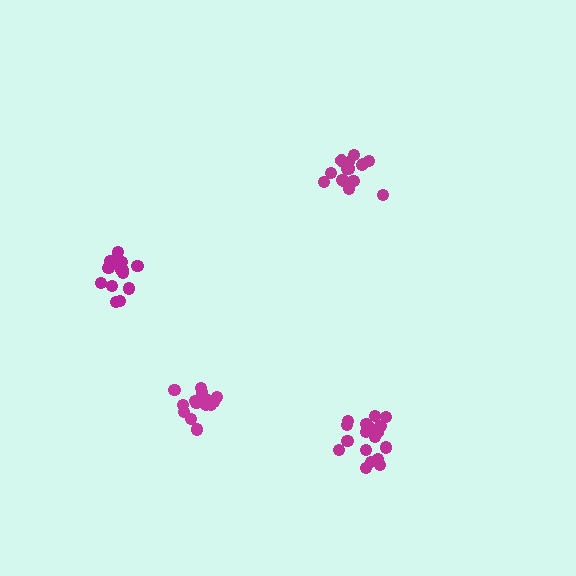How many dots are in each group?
Group 1: 15 dots, Group 2: 15 dots, Group 3: 19 dots, Group 4: 15 dots (64 total).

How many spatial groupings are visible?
There are 4 spatial groupings.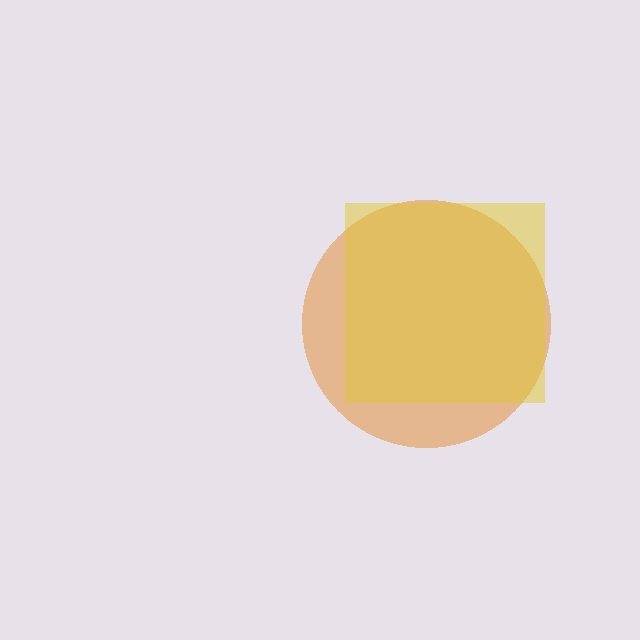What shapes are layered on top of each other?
The layered shapes are: an orange circle, a yellow square.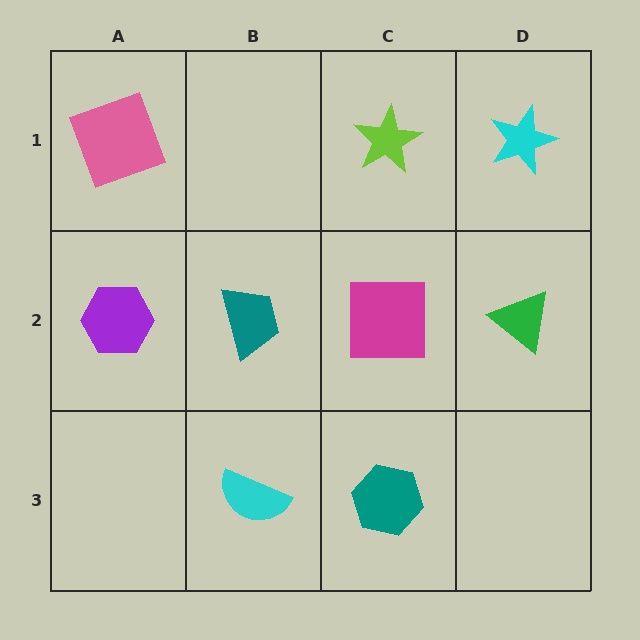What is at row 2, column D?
A green triangle.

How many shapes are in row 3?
2 shapes.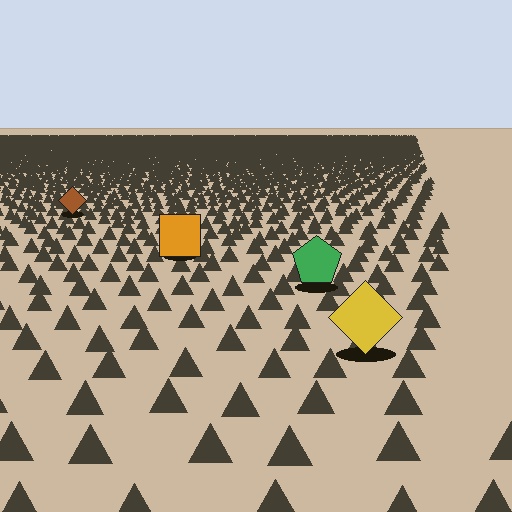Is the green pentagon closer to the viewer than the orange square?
Yes. The green pentagon is closer — you can tell from the texture gradient: the ground texture is coarser near it.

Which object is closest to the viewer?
The yellow diamond is closest. The texture marks near it are larger and more spread out.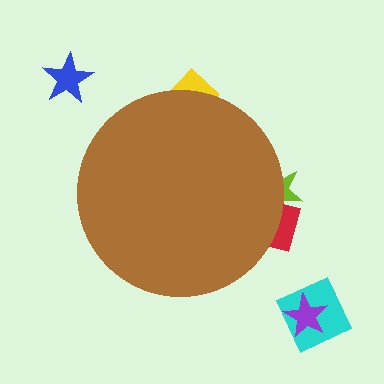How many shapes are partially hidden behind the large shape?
3 shapes are partially hidden.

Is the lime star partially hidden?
Yes, the lime star is partially hidden behind the brown circle.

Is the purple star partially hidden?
No, the purple star is fully visible.